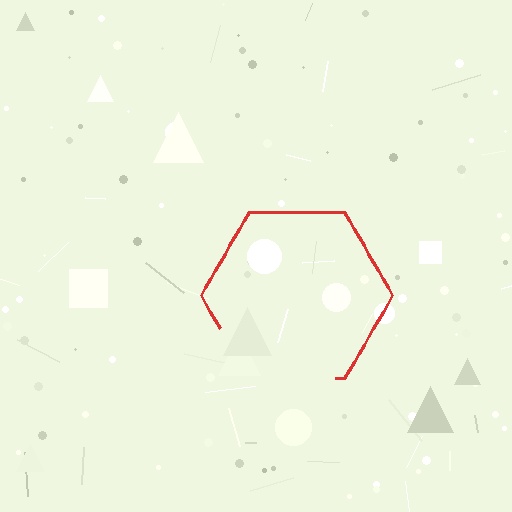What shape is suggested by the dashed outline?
The dashed outline suggests a hexagon.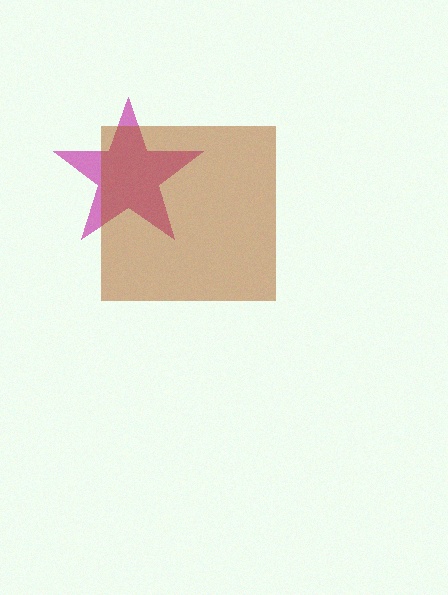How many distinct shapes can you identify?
There are 2 distinct shapes: a magenta star, a brown square.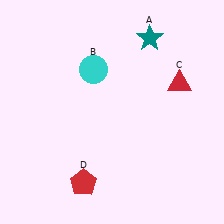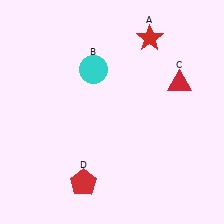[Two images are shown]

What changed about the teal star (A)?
In Image 1, A is teal. In Image 2, it changed to red.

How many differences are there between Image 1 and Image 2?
There is 1 difference between the two images.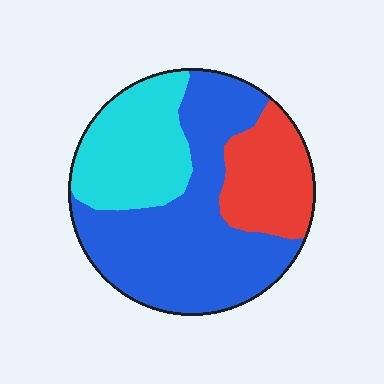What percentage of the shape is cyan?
Cyan covers roughly 25% of the shape.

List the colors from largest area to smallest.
From largest to smallest: blue, cyan, red.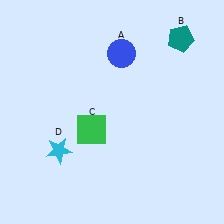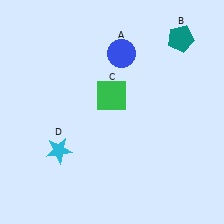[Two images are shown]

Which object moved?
The green square (C) moved up.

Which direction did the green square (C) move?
The green square (C) moved up.